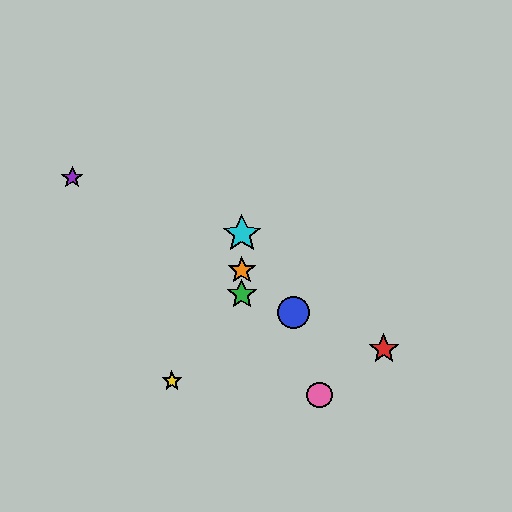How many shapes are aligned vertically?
3 shapes (the green star, the orange star, the cyan star) are aligned vertically.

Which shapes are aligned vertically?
The green star, the orange star, the cyan star are aligned vertically.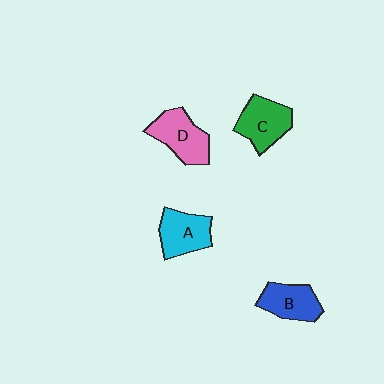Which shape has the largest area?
Shape D (pink).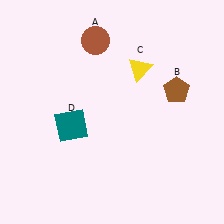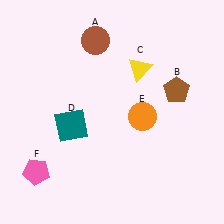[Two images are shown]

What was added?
An orange circle (E), a pink pentagon (F) were added in Image 2.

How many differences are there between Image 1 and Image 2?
There are 2 differences between the two images.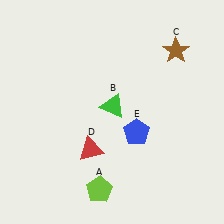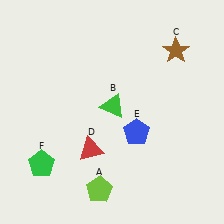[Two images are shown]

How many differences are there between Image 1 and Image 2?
There is 1 difference between the two images.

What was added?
A green pentagon (F) was added in Image 2.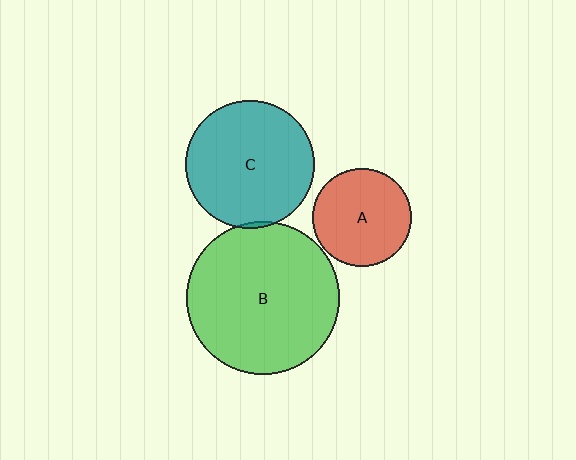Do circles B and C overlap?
Yes.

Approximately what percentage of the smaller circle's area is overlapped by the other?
Approximately 5%.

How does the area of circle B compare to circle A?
Approximately 2.4 times.